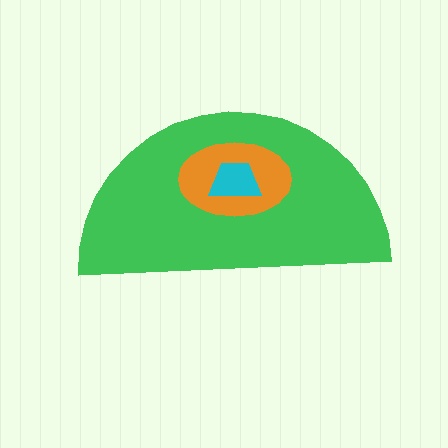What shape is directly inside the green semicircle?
The orange ellipse.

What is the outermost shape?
The green semicircle.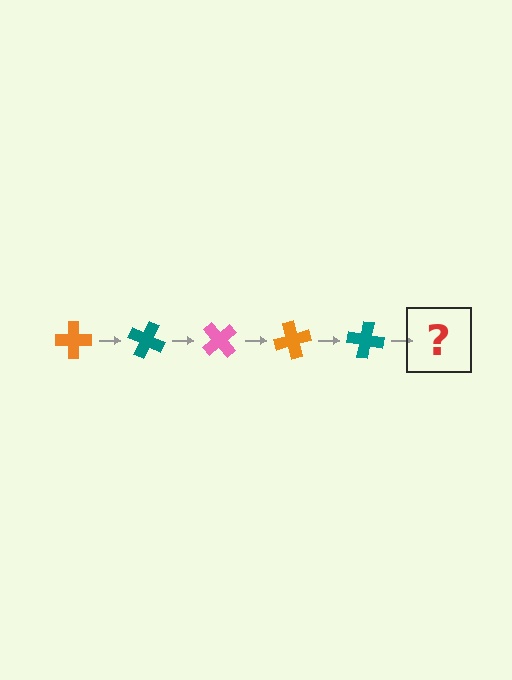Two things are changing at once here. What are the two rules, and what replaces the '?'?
The two rules are that it rotates 25 degrees each step and the color cycles through orange, teal, and pink. The '?' should be a pink cross, rotated 125 degrees from the start.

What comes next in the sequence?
The next element should be a pink cross, rotated 125 degrees from the start.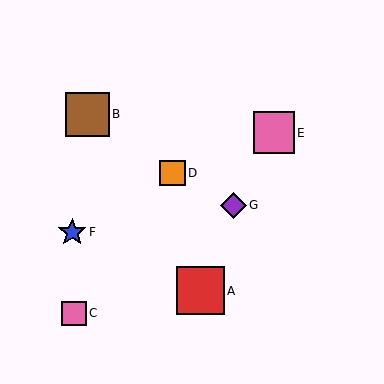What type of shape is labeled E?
Shape E is a pink square.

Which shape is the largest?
The red square (labeled A) is the largest.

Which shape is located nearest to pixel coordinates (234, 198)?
The purple diamond (labeled G) at (233, 205) is nearest to that location.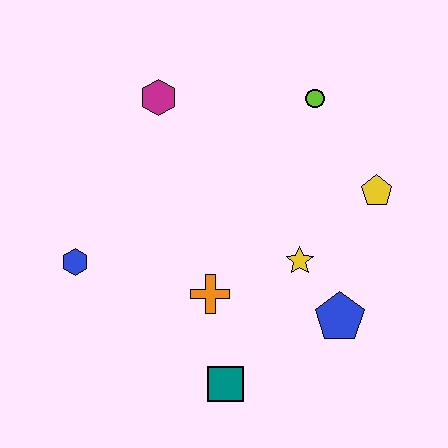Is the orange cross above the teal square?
Yes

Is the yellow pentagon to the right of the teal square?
Yes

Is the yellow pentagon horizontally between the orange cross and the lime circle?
No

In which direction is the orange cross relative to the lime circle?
The orange cross is below the lime circle.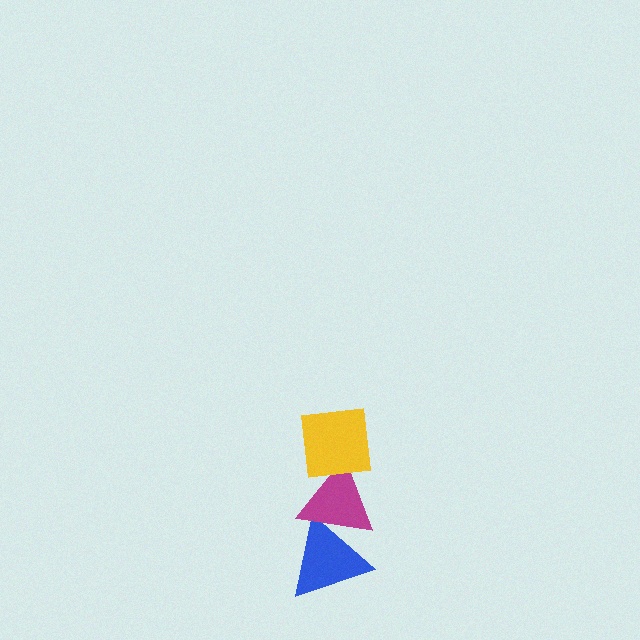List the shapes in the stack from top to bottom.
From top to bottom: the yellow square, the magenta triangle, the blue triangle.